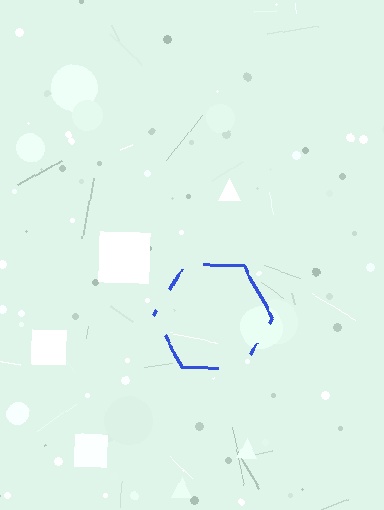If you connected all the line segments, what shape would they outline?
They would outline a hexagon.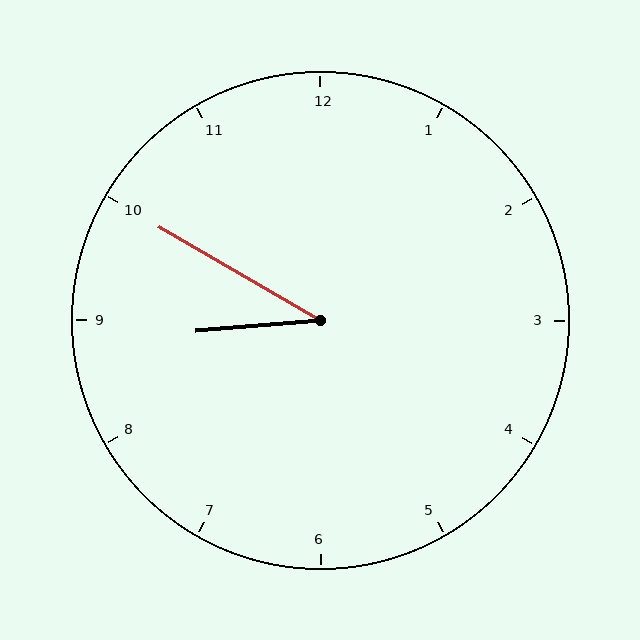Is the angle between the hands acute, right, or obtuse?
It is acute.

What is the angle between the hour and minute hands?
Approximately 35 degrees.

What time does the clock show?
8:50.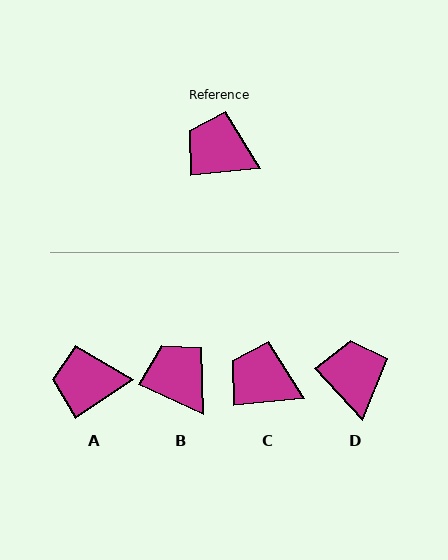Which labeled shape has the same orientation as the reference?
C.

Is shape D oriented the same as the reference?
No, it is off by about 53 degrees.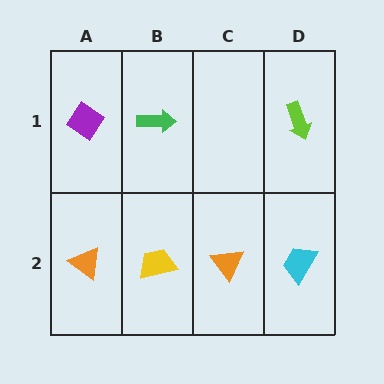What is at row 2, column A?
An orange triangle.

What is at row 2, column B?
A yellow trapezoid.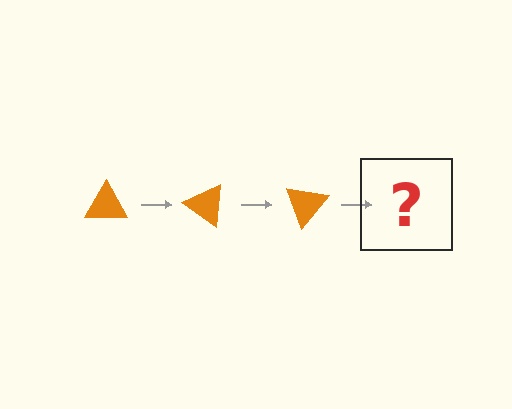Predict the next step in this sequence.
The next step is an orange triangle rotated 105 degrees.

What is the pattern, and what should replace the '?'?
The pattern is that the triangle rotates 35 degrees each step. The '?' should be an orange triangle rotated 105 degrees.